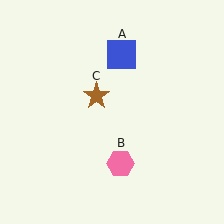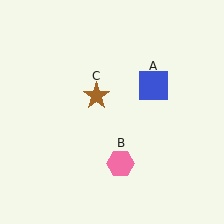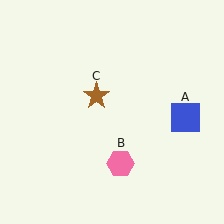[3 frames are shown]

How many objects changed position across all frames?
1 object changed position: blue square (object A).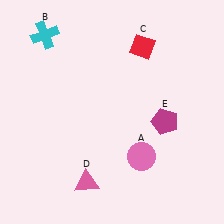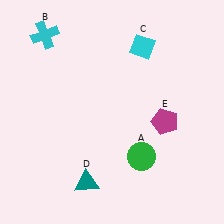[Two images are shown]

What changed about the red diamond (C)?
In Image 1, C is red. In Image 2, it changed to cyan.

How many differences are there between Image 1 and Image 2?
There are 3 differences between the two images.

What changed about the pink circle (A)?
In Image 1, A is pink. In Image 2, it changed to green.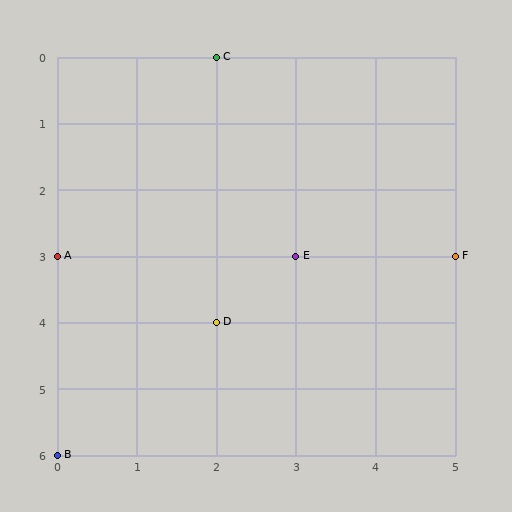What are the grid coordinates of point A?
Point A is at grid coordinates (0, 3).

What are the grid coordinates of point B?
Point B is at grid coordinates (0, 6).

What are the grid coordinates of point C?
Point C is at grid coordinates (2, 0).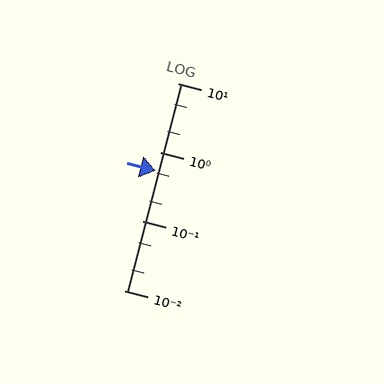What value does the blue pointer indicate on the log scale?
The pointer indicates approximately 0.54.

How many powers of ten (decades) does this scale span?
The scale spans 3 decades, from 0.01 to 10.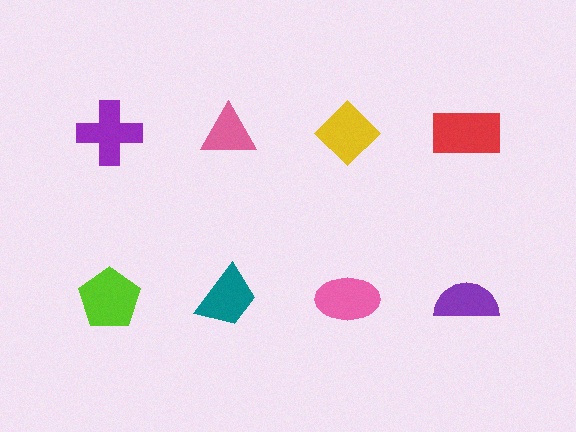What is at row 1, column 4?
A red rectangle.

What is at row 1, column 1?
A purple cross.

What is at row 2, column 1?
A lime pentagon.